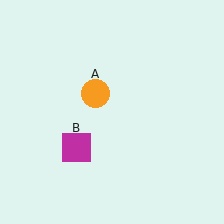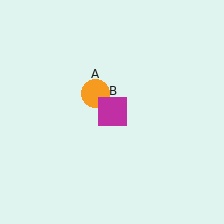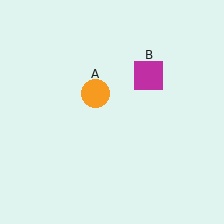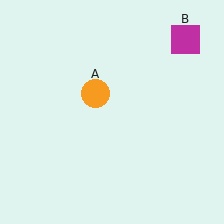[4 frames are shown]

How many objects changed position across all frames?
1 object changed position: magenta square (object B).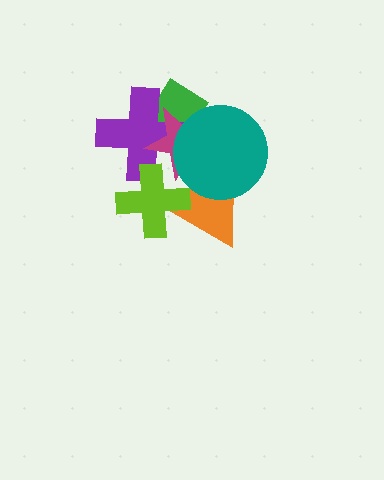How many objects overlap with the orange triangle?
3 objects overlap with the orange triangle.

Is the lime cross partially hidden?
No, no other shape covers it.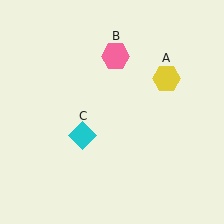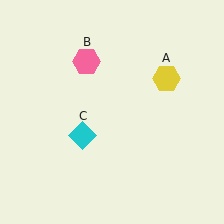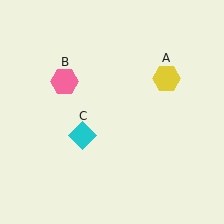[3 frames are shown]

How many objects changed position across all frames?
1 object changed position: pink hexagon (object B).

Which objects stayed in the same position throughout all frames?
Yellow hexagon (object A) and cyan diamond (object C) remained stationary.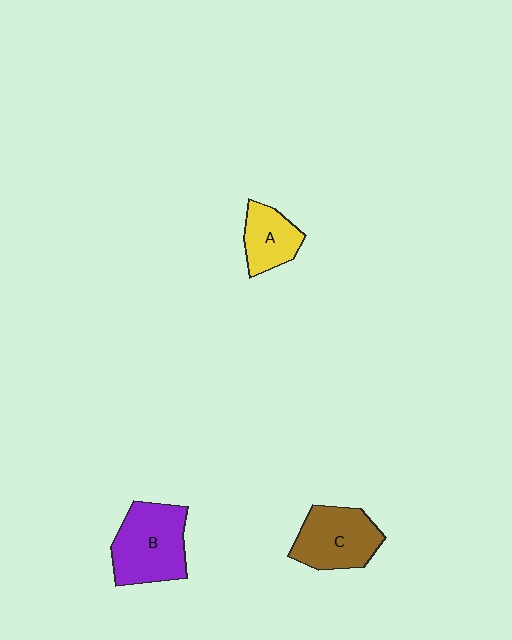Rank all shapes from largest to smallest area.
From largest to smallest: B (purple), C (brown), A (yellow).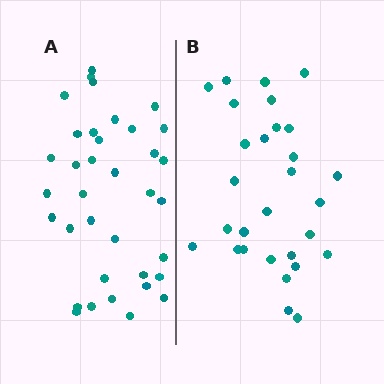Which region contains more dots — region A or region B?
Region A (the left region) has more dots.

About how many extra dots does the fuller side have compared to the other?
Region A has roughly 8 or so more dots than region B.